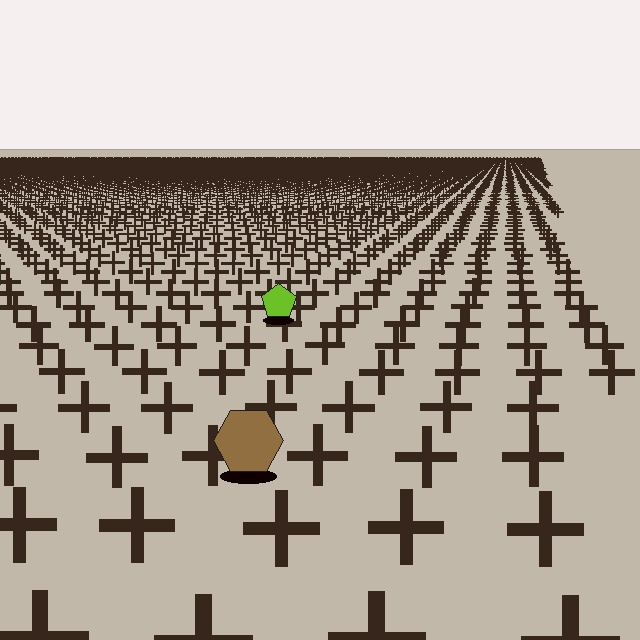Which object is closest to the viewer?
The brown hexagon is closest. The texture marks near it are larger and more spread out.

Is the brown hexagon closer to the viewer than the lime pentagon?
Yes. The brown hexagon is closer — you can tell from the texture gradient: the ground texture is coarser near it.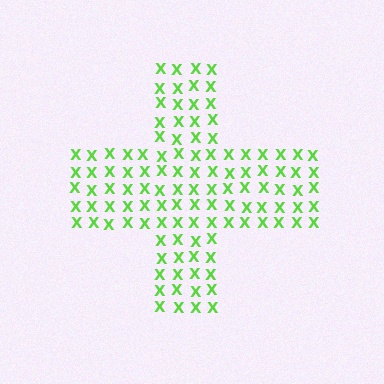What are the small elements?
The small elements are letter X's.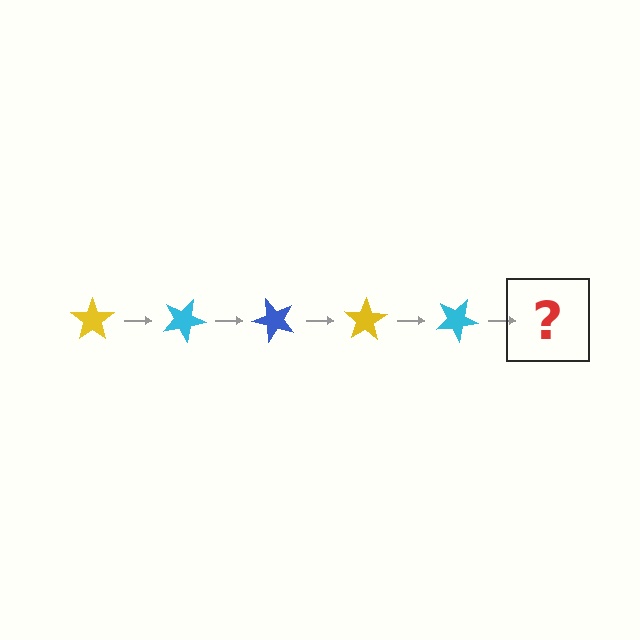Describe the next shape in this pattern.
It should be a blue star, rotated 125 degrees from the start.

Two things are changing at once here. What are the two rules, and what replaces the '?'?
The two rules are that it rotates 25 degrees each step and the color cycles through yellow, cyan, and blue. The '?' should be a blue star, rotated 125 degrees from the start.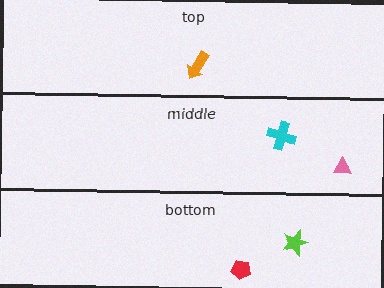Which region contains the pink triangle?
The middle region.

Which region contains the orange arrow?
The top region.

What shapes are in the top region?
The orange arrow.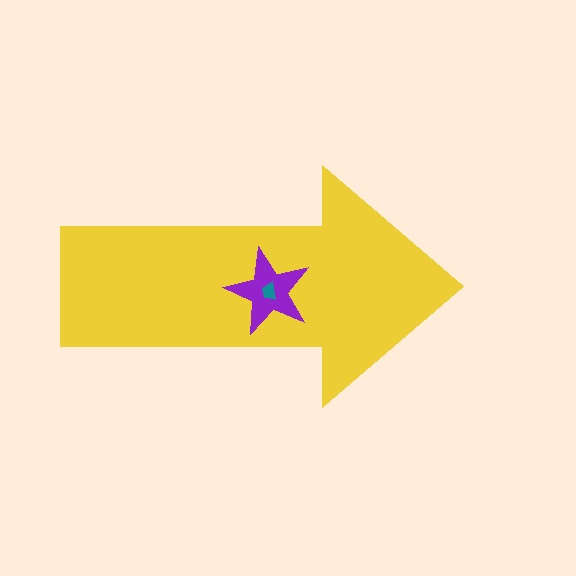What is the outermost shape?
The yellow arrow.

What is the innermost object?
The teal trapezoid.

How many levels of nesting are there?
3.